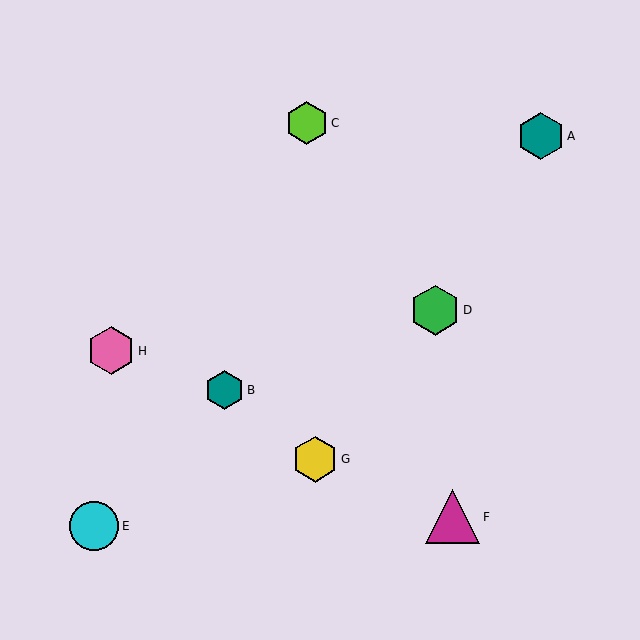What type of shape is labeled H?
Shape H is a pink hexagon.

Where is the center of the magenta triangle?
The center of the magenta triangle is at (453, 517).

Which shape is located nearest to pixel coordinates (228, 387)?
The teal hexagon (labeled B) at (225, 390) is nearest to that location.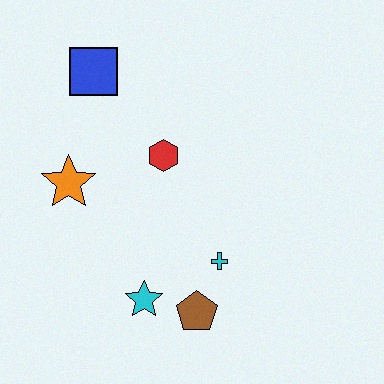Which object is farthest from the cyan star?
The blue square is farthest from the cyan star.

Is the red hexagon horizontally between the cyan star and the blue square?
No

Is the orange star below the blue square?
Yes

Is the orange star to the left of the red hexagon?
Yes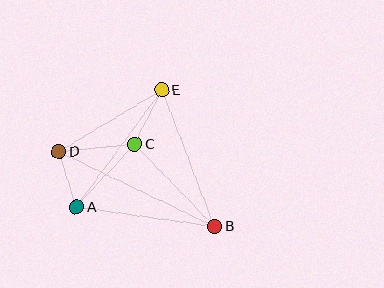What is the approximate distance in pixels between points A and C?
The distance between A and C is approximately 85 pixels.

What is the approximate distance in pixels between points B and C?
The distance between B and C is approximately 115 pixels.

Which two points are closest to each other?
Points A and D are closest to each other.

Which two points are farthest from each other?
Points B and D are farthest from each other.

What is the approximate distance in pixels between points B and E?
The distance between B and E is approximately 147 pixels.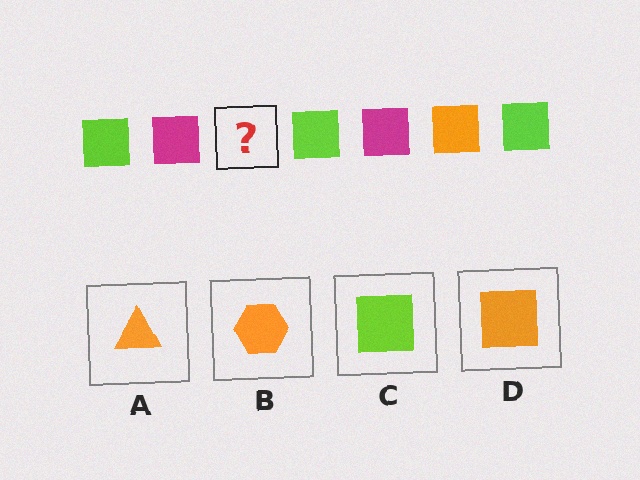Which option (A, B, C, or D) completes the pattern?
D.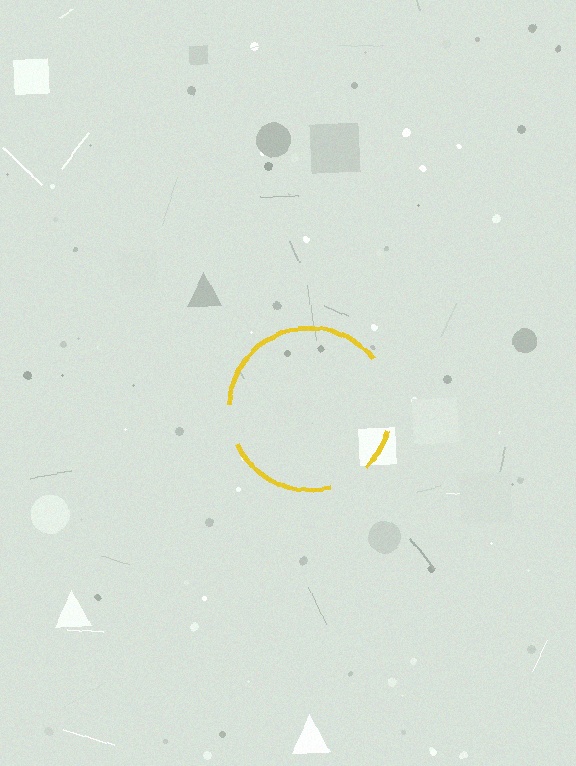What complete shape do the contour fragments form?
The contour fragments form a circle.